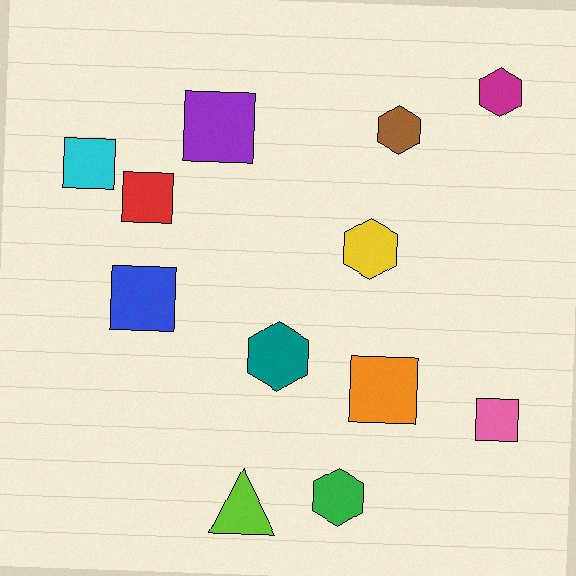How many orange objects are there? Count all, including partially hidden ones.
There is 1 orange object.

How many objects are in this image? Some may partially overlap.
There are 12 objects.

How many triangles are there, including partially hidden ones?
There is 1 triangle.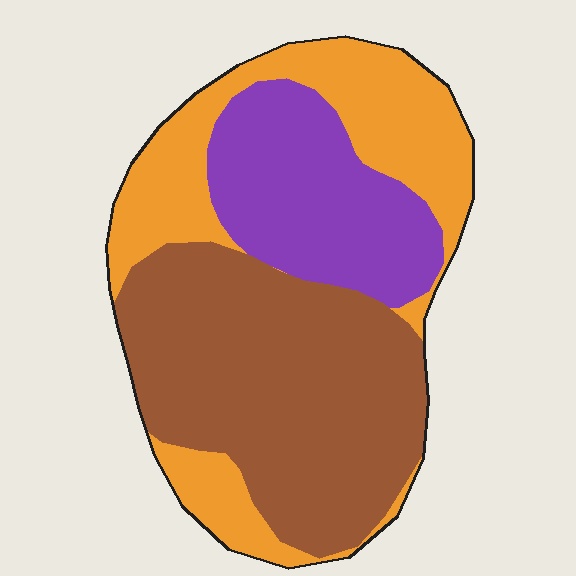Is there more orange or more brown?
Brown.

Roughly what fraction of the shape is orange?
Orange covers 31% of the shape.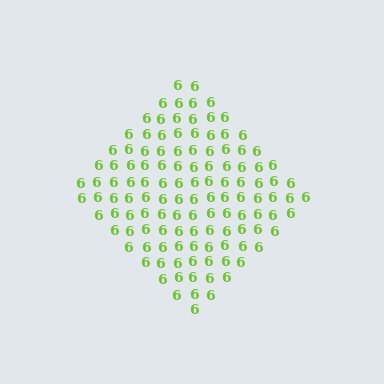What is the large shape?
The large shape is a diamond.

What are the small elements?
The small elements are digit 6's.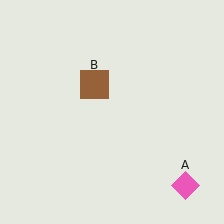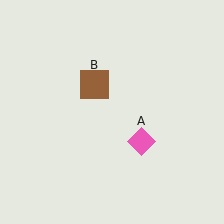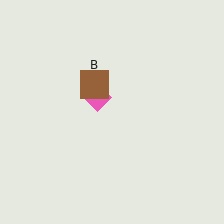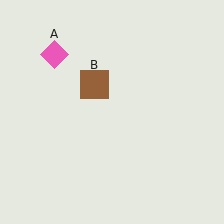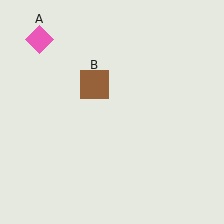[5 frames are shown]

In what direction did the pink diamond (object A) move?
The pink diamond (object A) moved up and to the left.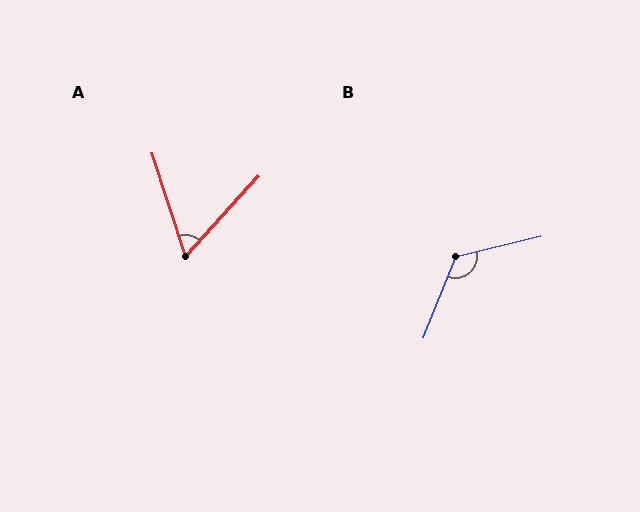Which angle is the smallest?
A, at approximately 60 degrees.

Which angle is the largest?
B, at approximately 125 degrees.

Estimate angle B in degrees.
Approximately 125 degrees.